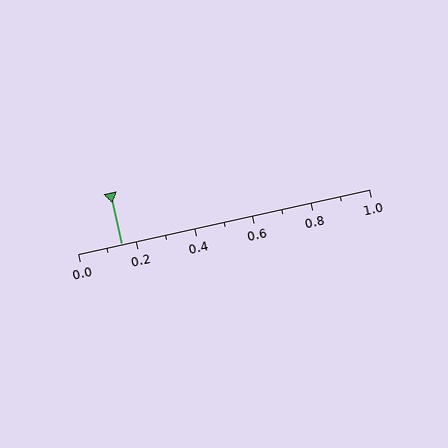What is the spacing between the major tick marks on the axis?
The major ticks are spaced 0.2 apart.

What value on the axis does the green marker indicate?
The marker indicates approximately 0.15.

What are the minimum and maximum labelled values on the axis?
The axis runs from 0.0 to 1.0.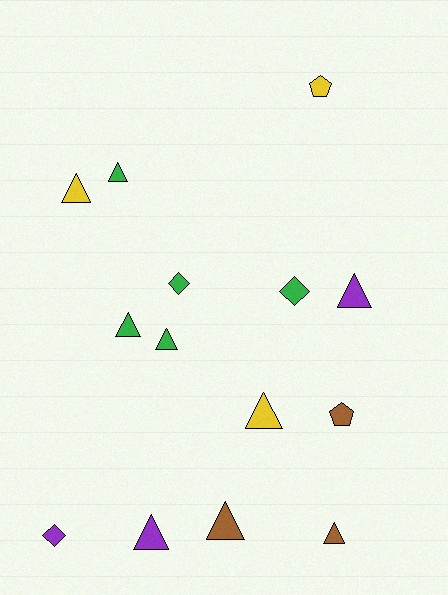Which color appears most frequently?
Green, with 5 objects.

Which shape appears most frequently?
Triangle, with 9 objects.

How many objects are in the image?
There are 14 objects.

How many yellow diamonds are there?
There are no yellow diamonds.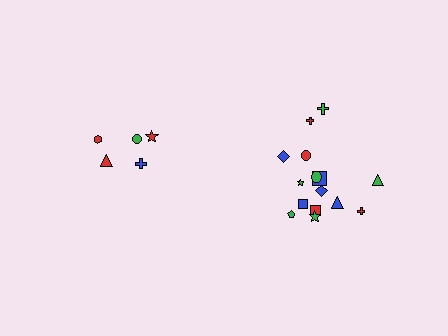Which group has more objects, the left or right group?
The right group.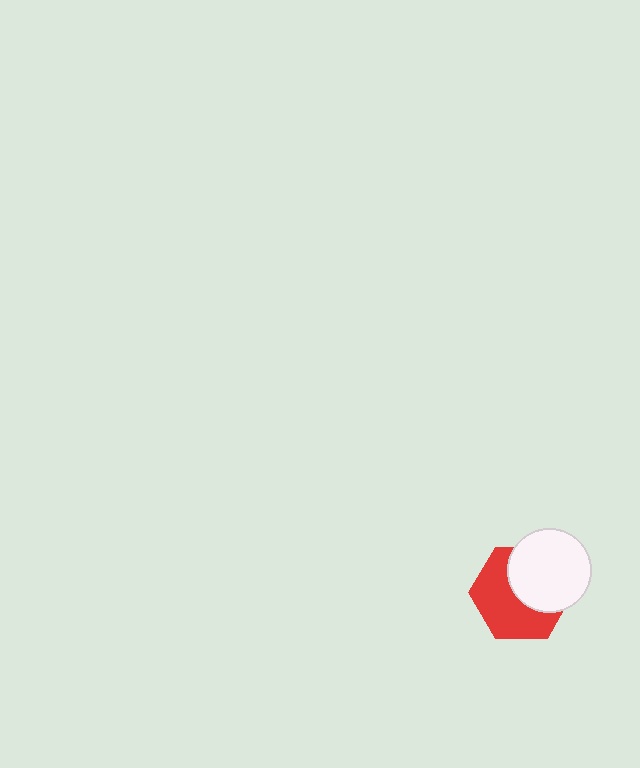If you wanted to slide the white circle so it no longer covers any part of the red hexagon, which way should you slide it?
Slide it toward the upper-right — that is the most direct way to separate the two shapes.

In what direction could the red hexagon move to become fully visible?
The red hexagon could move toward the lower-left. That would shift it out from behind the white circle entirely.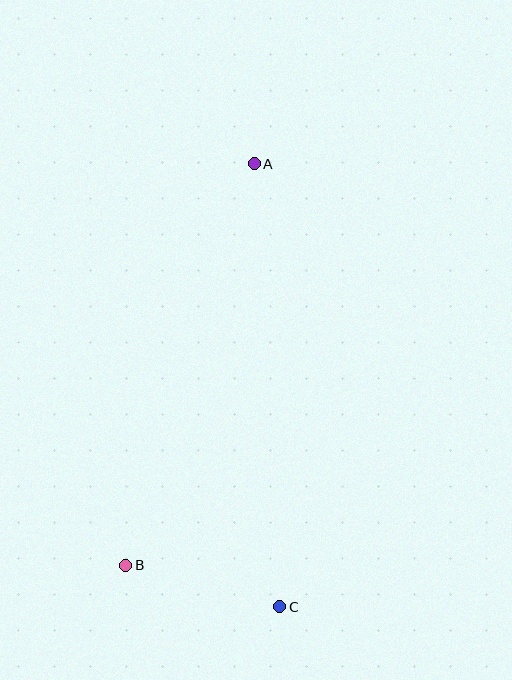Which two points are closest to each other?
Points B and C are closest to each other.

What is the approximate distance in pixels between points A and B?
The distance between A and B is approximately 422 pixels.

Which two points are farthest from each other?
Points A and C are farthest from each other.